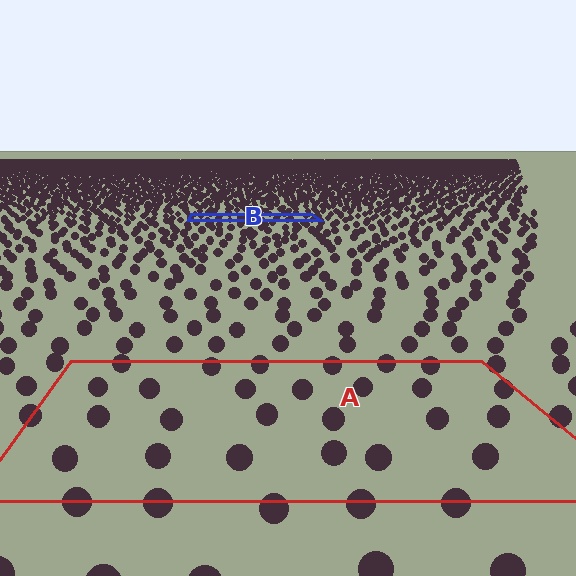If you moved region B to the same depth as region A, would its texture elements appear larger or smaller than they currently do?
They would appear larger. At a closer depth, the same texture elements are projected at a bigger on-screen size.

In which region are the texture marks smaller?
The texture marks are smaller in region B, because it is farther away.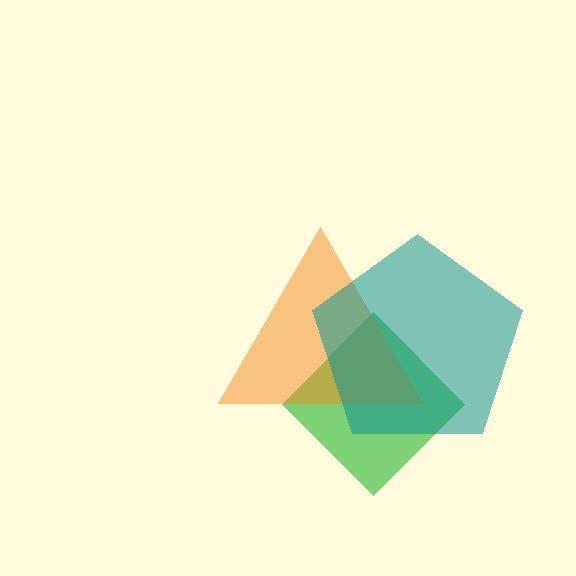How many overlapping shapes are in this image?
There are 3 overlapping shapes in the image.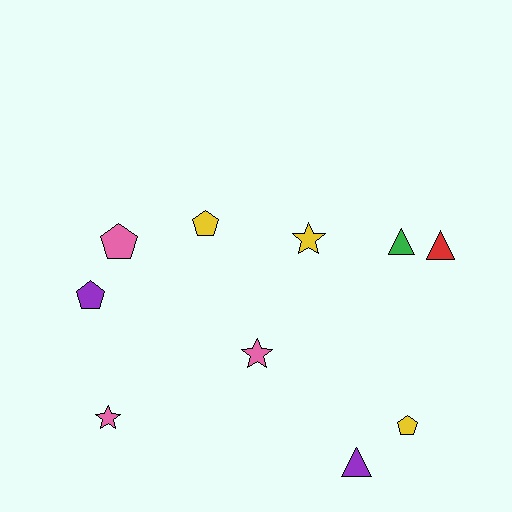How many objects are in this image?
There are 10 objects.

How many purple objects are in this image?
There are 2 purple objects.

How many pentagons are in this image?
There are 4 pentagons.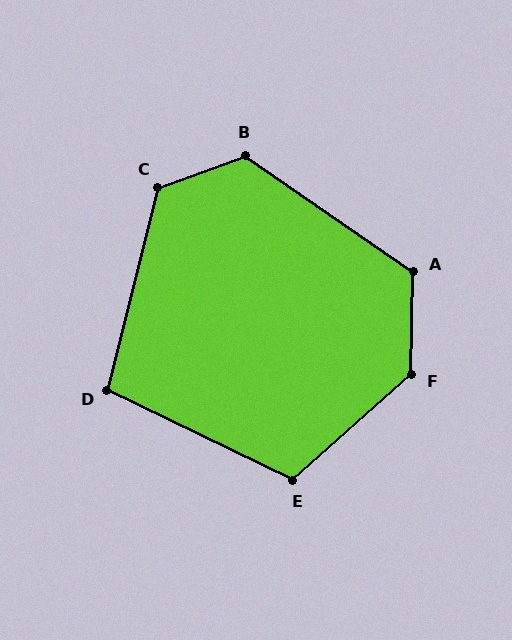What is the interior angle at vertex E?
Approximately 112 degrees (obtuse).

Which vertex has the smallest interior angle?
D, at approximately 102 degrees.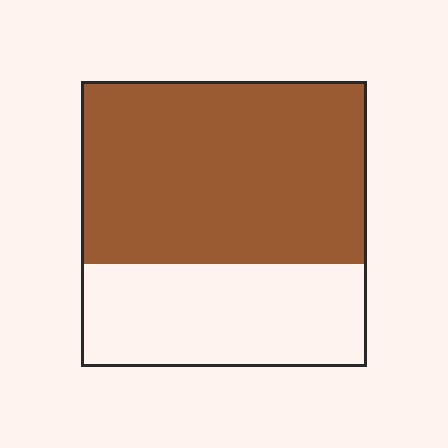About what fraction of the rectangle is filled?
About five eighths (5/8).